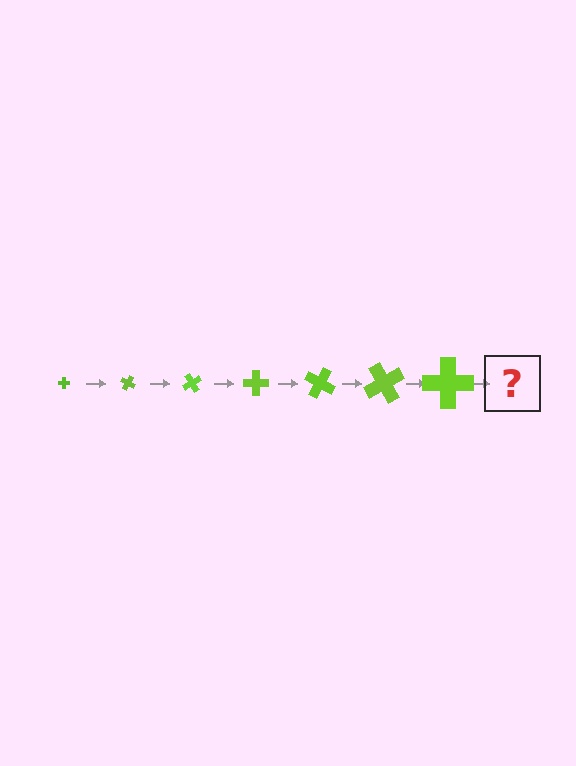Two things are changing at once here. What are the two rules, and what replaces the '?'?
The two rules are that the cross grows larger each step and it rotates 30 degrees each step. The '?' should be a cross, larger than the previous one and rotated 210 degrees from the start.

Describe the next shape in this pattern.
It should be a cross, larger than the previous one and rotated 210 degrees from the start.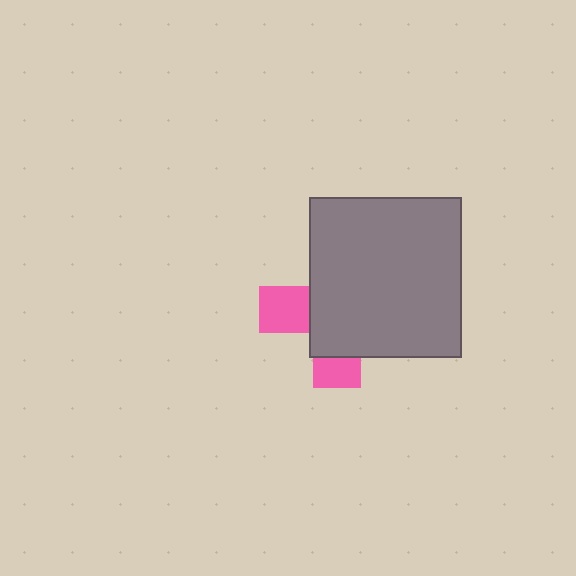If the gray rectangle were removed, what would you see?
You would see the complete pink cross.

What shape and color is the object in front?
The object in front is a gray rectangle.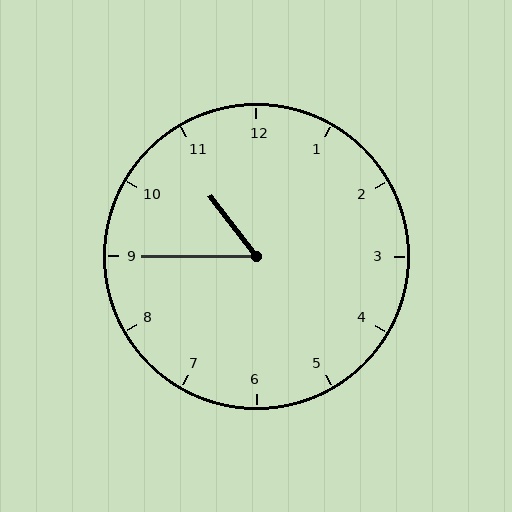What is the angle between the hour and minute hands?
Approximately 52 degrees.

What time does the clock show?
10:45.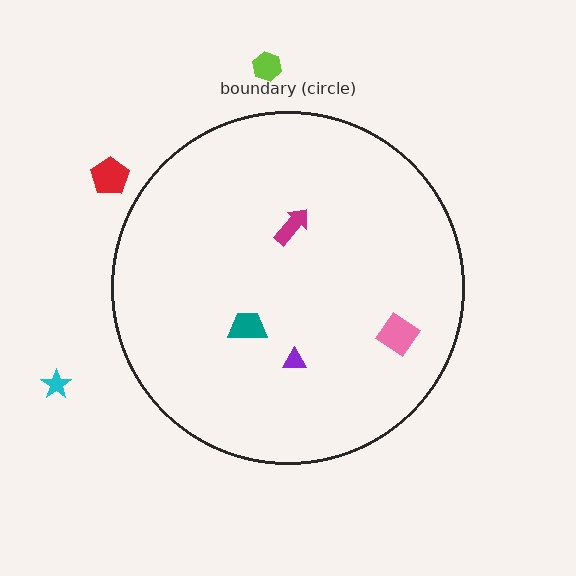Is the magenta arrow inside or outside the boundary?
Inside.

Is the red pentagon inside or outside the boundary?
Outside.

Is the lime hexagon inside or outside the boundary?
Outside.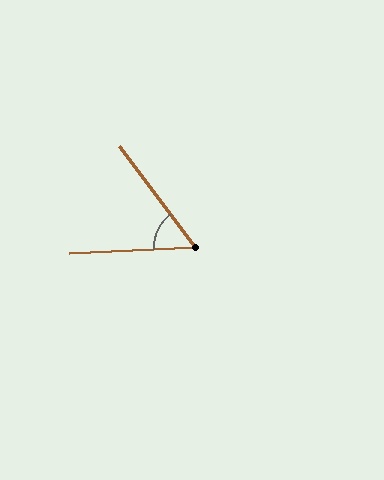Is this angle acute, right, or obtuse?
It is acute.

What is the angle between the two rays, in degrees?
Approximately 56 degrees.